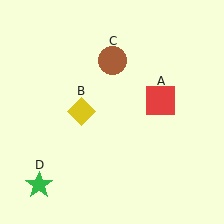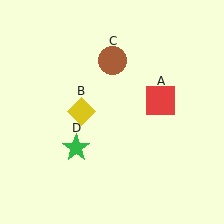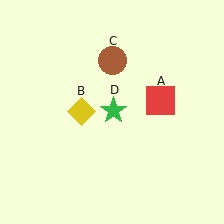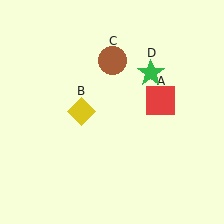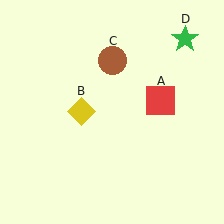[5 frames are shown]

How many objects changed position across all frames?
1 object changed position: green star (object D).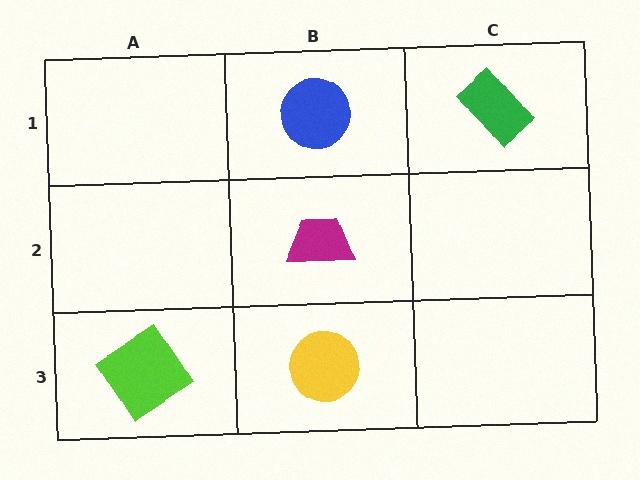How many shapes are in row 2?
1 shape.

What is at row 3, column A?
A lime diamond.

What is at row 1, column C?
A green rectangle.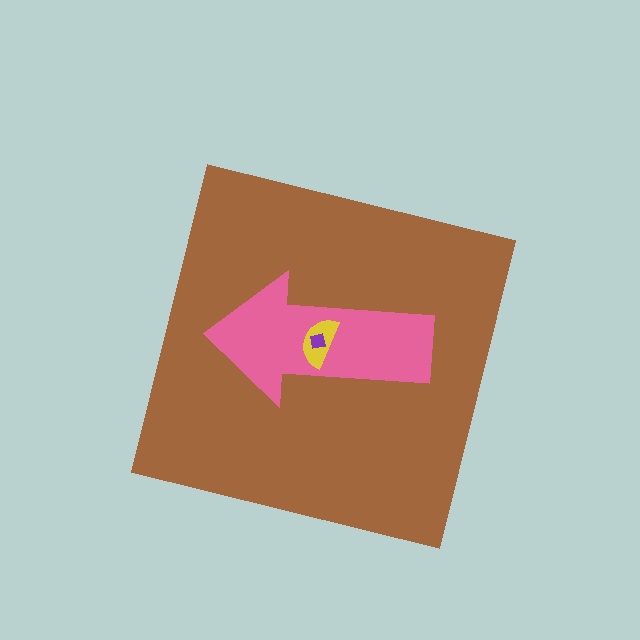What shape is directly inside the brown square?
The pink arrow.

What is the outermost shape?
The brown square.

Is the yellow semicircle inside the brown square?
Yes.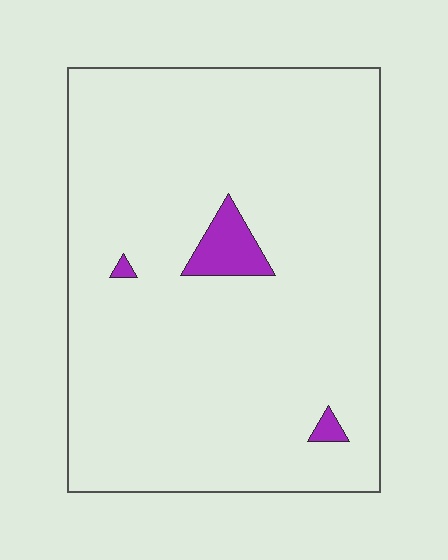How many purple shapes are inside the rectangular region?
3.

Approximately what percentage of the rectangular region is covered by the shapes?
Approximately 5%.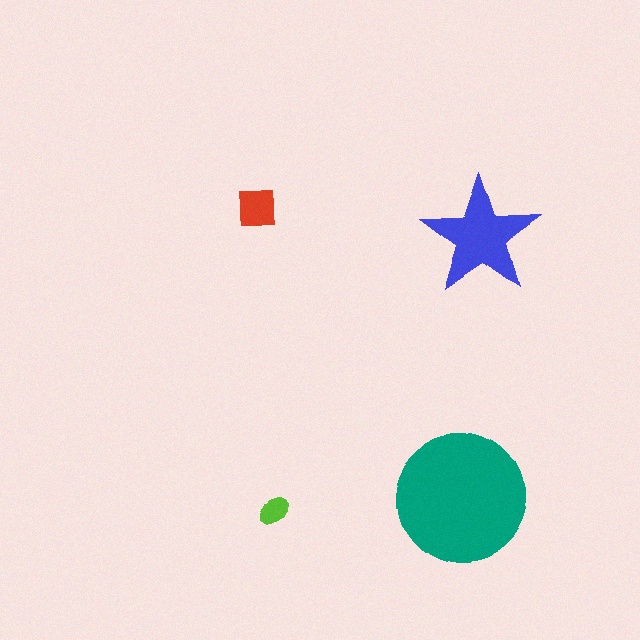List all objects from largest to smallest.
The teal circle, the blue star, the red square, the lime ellipse.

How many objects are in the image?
There are 4 objects in the image.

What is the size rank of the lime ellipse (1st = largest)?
4th.